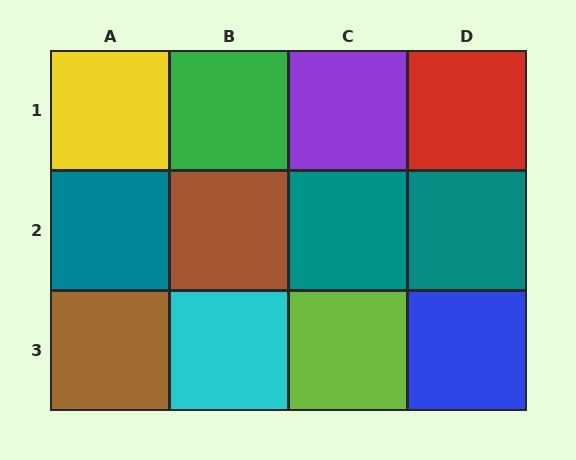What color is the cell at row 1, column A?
Yellow.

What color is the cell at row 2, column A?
Teal.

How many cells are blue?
1 cell is blue.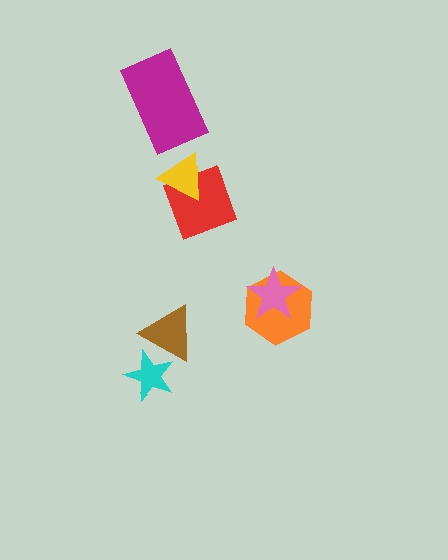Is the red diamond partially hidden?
Yes, it is partially covered by another shape.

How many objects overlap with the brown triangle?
1 object overlaps with the brown triangle.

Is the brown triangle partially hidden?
Yes, it is partially covered by another shape.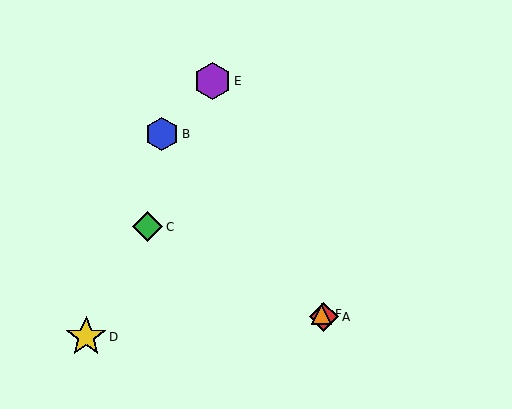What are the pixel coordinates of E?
Object E is at (212, 81).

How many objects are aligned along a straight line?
3 objects (A, B, F) are aligned along a straight line.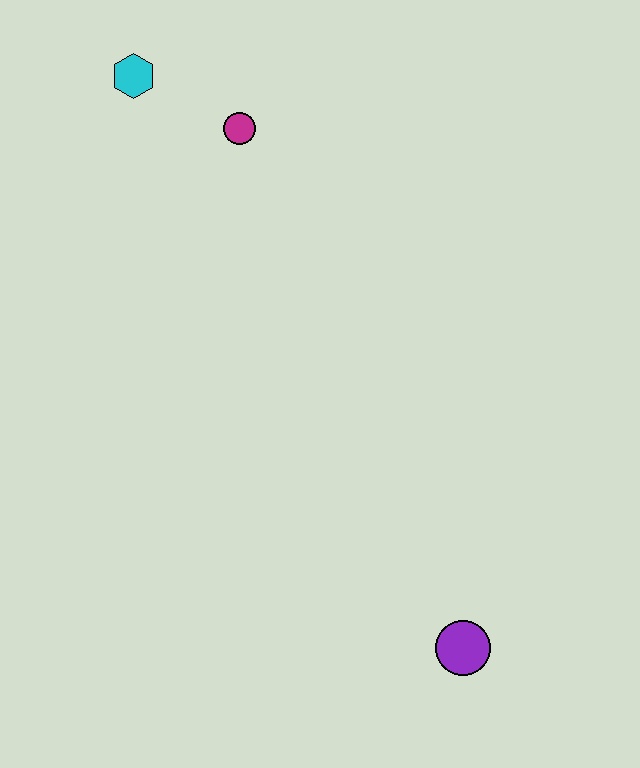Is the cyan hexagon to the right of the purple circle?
No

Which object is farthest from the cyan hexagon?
The purple circle is farthest from the cyan hexagon.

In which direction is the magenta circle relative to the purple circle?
The magenta circle is above the purple circle.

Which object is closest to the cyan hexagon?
The magenta circle is closest to the cyan hexagon.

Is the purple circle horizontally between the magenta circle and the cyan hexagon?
No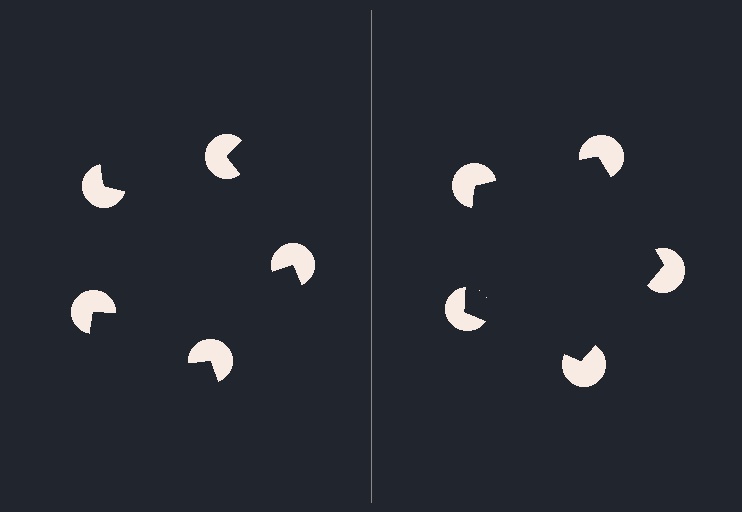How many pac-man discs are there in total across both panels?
10 — 5 on each side.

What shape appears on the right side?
An illusory pentagon.